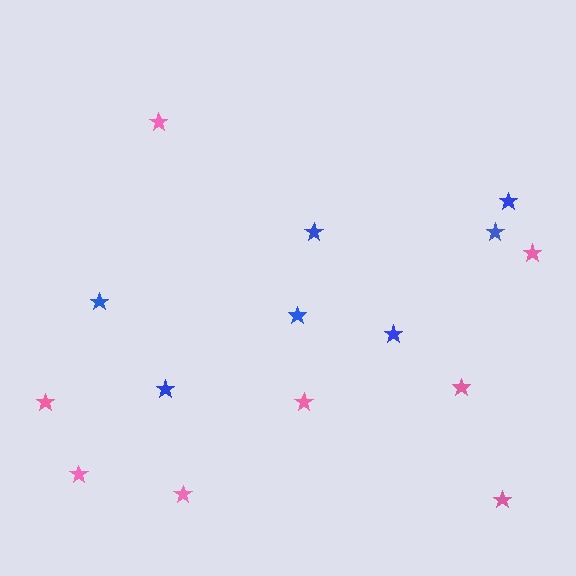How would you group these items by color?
There are 2 groups: one group of pink stars (8) and one group of blue stars (7).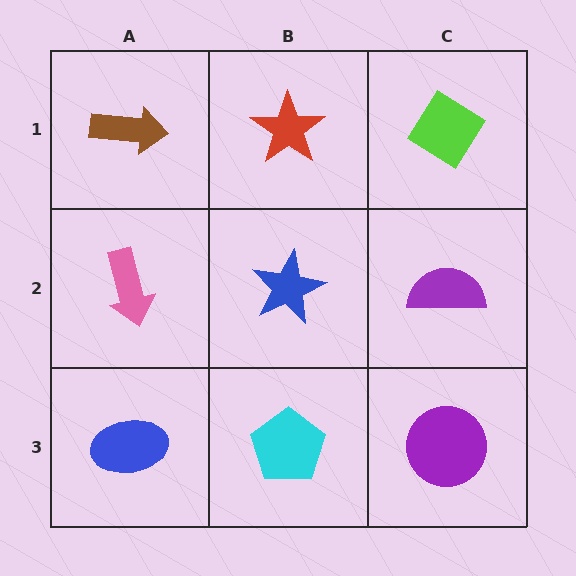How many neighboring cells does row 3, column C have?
2.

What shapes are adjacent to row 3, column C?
A purple semicircle (row 2, column C), a cyan pentagon (row 3, column B).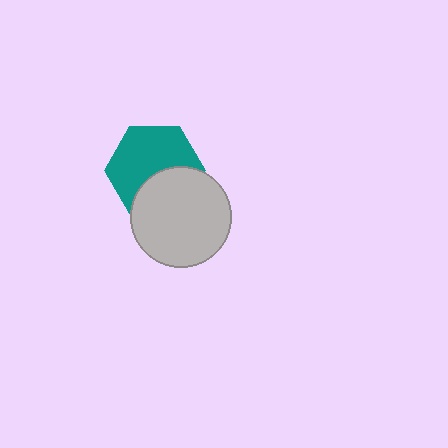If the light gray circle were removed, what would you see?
You would see the complete teal hexagon.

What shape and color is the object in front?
The object in front is a light gray circle.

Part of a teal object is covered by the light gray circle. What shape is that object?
It is a hexagon.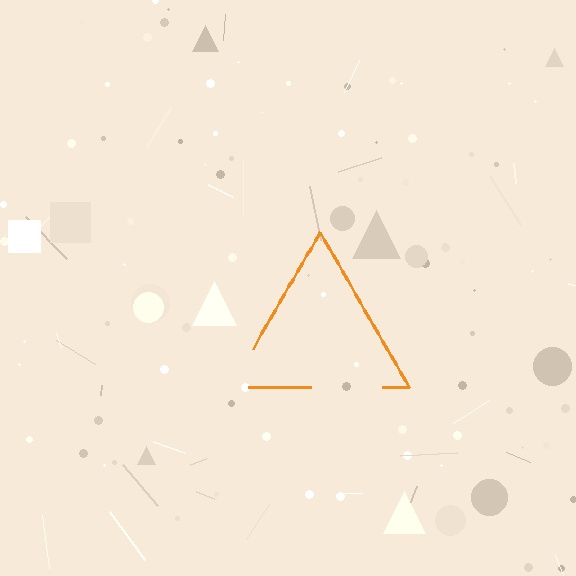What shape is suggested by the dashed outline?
The dashed outline suggests a triangle.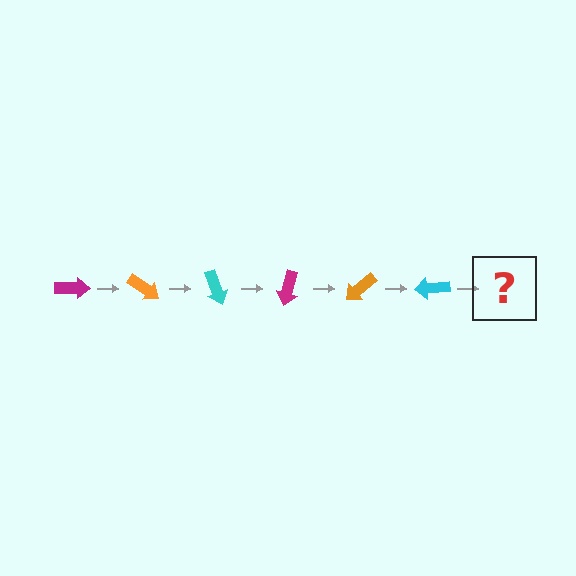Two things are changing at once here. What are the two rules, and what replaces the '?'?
The two rules are that it rotates 35 degrees each step and the color cycles through magenta, orange, and cyan. The '?' should be a magenta arrow, rotated 210 degrees from the start.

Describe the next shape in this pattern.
It should be a magenta arrow, rotated 210 degrees from the start.